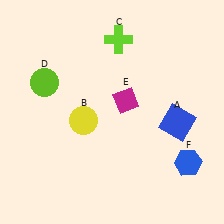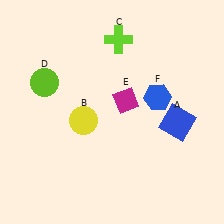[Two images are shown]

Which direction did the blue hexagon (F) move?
The blue hexagon (F) moved up.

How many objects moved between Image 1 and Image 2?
1 object moved between the two images.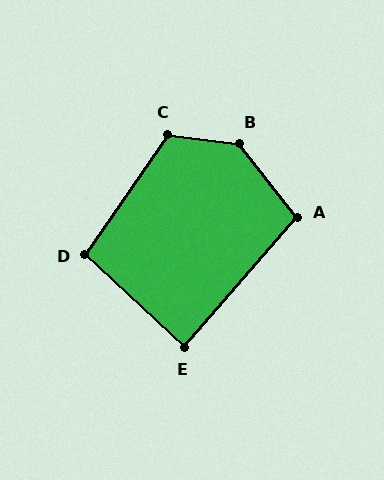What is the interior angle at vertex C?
Approximately 118 degrees (obtuse).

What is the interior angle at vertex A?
Approximately 101 degrees (obtuse).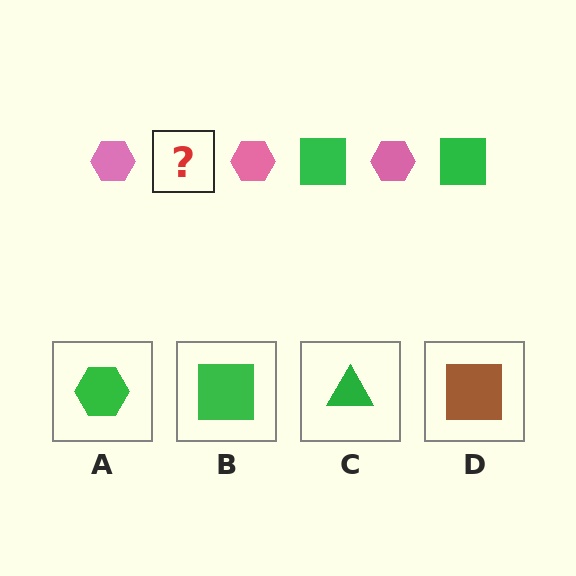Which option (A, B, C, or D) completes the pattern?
B.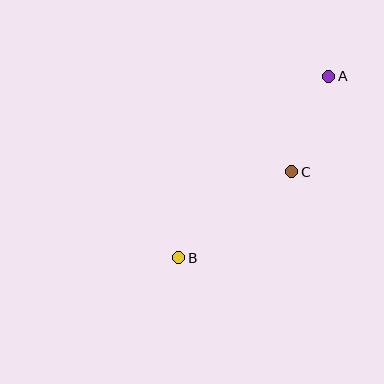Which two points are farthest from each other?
Points A and B are farthest from each other.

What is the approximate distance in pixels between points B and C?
The distance between B and C is approximately 142 pixels.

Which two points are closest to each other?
Points A and C are closest to each other.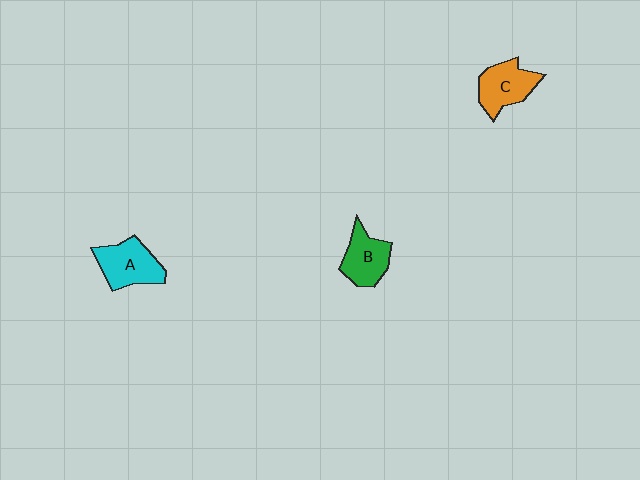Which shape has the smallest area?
Shape B (green).